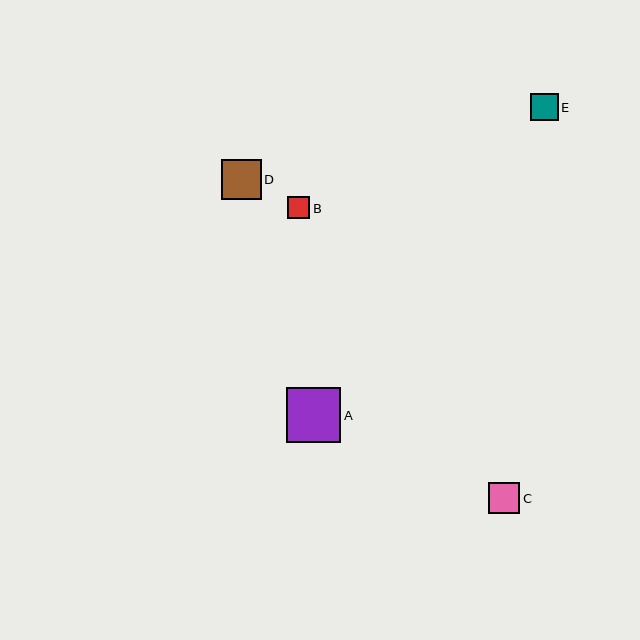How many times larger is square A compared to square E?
Square A is approximately 2.0 times the size of square E.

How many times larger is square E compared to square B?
Square E is approximately 1.2 times the size of square B.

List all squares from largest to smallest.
From largest to smallest: A, D, C, E, B.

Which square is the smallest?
Square B is the smallest with a size of approximately 22 pixels.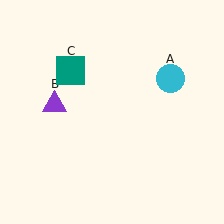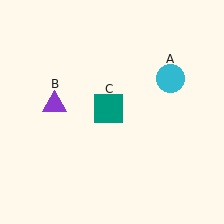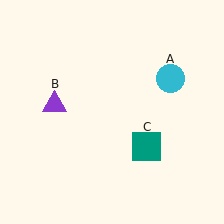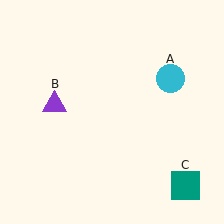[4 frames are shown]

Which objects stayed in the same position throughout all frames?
Cyan circle (object A) and purple triangle (object B) remained stationary.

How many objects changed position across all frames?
1 object changed position: teal square (object C).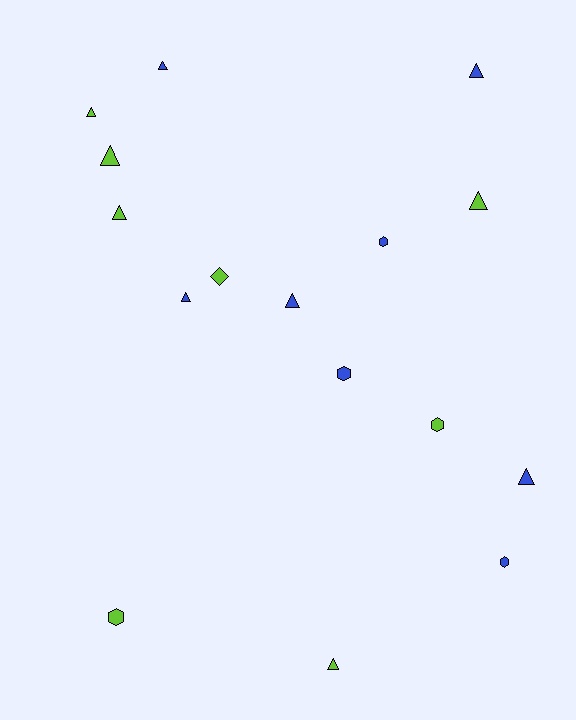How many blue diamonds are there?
There are no blue diamonds.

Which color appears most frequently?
Lime, with 8 objects.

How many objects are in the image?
There are 16 objects.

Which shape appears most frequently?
Triangle, with 10 objects.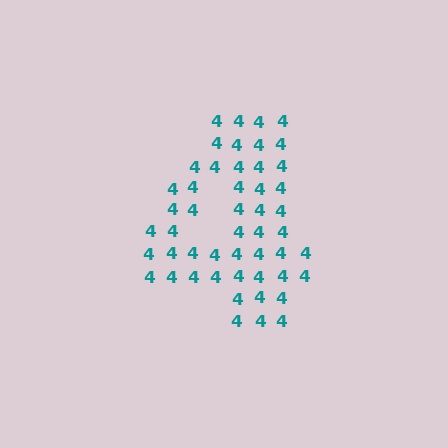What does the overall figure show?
The overall figure shows the digit 4.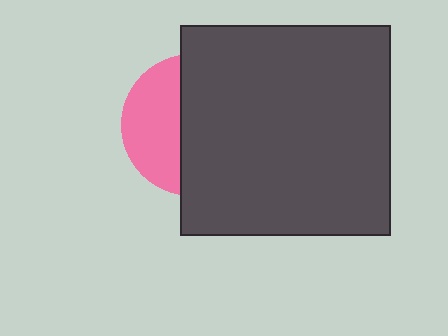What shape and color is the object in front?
The object in front is a dark gray square.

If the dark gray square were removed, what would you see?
You would see the complete pink circle.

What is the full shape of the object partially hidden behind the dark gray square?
The partially hidden object is a pink circle.